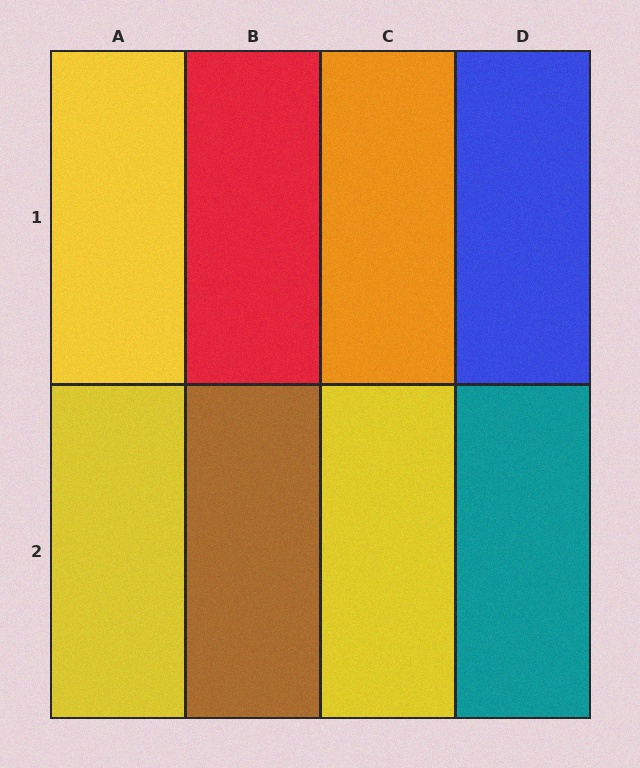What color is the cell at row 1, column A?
Yellow.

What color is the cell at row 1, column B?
Red.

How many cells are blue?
1 cell is blue.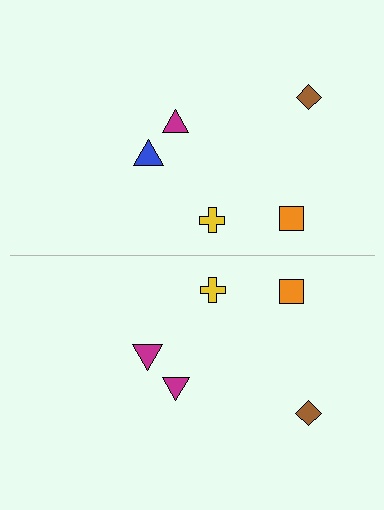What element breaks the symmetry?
The magenta triangle on the bottom side breaks the symmetry — its mirror counterpart is blue.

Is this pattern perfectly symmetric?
No, the pattern is not perfectly symmetric. The magenta triangle on the bottom side breaks the symmetry — its mirror counterpart is blue.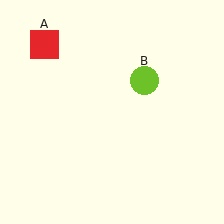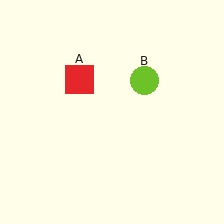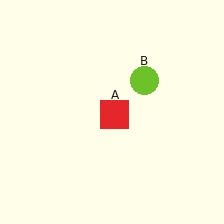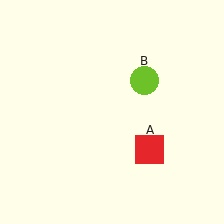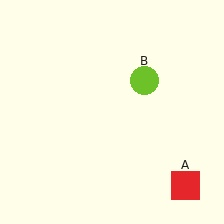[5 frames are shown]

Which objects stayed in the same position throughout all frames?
Lime circle (object B) remained stationary.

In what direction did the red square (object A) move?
The red square (object A) moved down and to the right.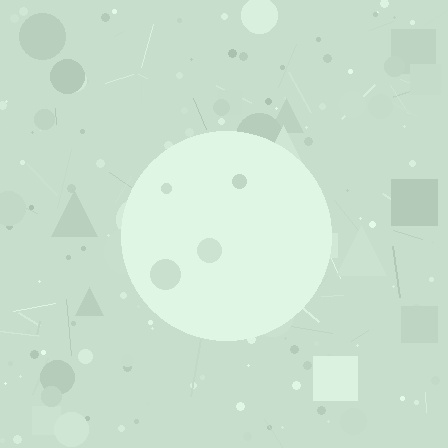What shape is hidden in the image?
A circle is hidden in the image.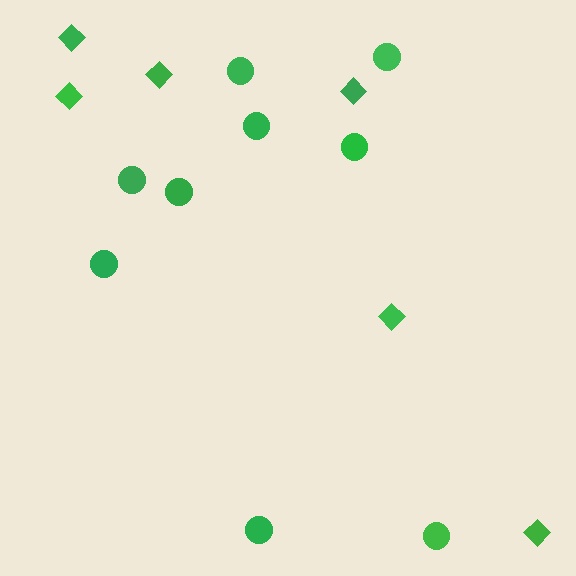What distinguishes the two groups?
There are 2 groups: one group of circles (9) and one group of diamonds (6).